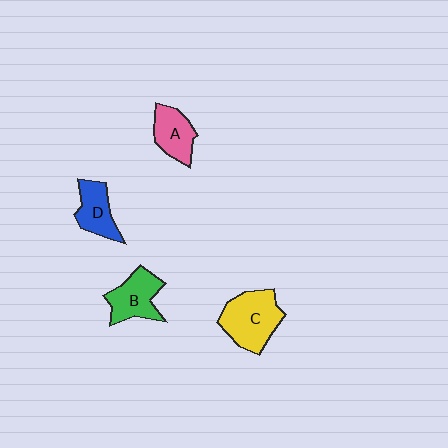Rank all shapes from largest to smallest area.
From largest to smallest: C (yellow), B (green), A (pink), D (blue).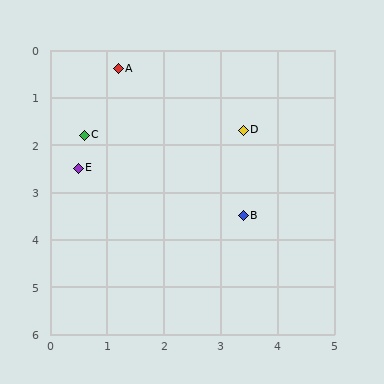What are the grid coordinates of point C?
Point C is at approximately (0.6, 1.8).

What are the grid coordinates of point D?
Point D is at approximately (3.4, 1.7).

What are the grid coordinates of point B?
Point B is at approximately (3.4, 3.5).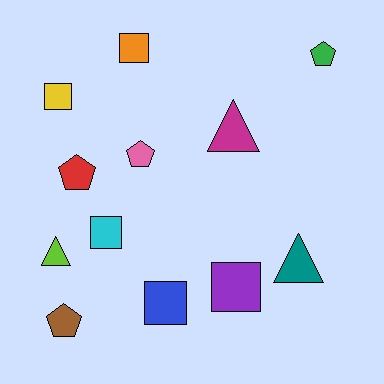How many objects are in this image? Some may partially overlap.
There are 12 objects.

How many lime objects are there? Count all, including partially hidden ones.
There is 1 lime object.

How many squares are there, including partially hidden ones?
There are 5 squares.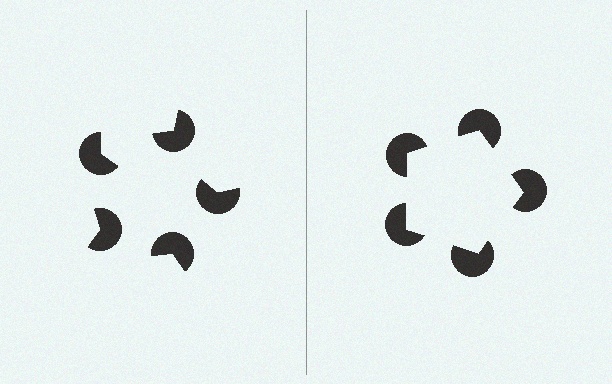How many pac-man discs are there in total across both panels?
10 — 5 on each side.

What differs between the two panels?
The pac-man discs are positioned identically on both sides; only the wedge orientations differ. On the right they align to a pentagon; on the left they are misaligned.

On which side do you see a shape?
An illusory pentagon appears on the right side. On the left side the wedge cuts are rotated, so no coherent shape forms.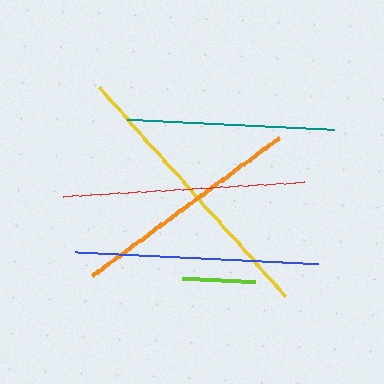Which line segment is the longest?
The yellow line is the longest at approximately 279 pixels.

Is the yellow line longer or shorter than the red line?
The yellow line is longer than the red line.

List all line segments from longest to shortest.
From longest to shortest: yellow, blue, red, orange, teal, lime.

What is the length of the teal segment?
The teal segment is approximately 207 pixels long.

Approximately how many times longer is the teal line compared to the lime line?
The teal line is approximately 2.8 times the length of the lime line.